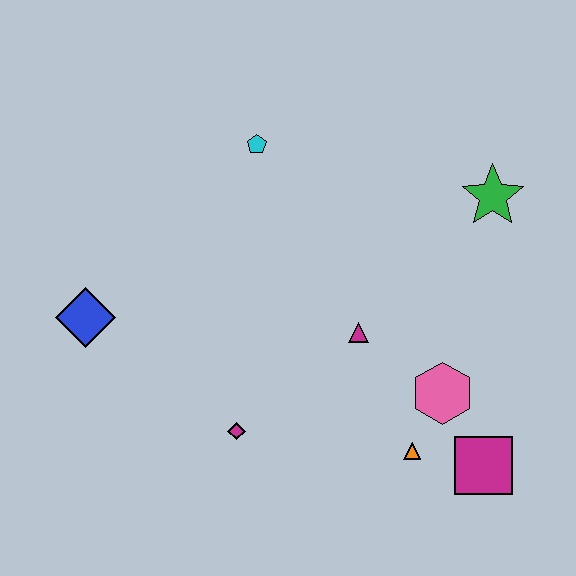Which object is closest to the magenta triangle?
The pink hexagon is closest to the magenta triangle.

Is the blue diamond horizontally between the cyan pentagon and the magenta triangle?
No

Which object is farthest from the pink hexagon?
The blue diamond is farthest from the pink hexagon.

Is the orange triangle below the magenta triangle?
Yes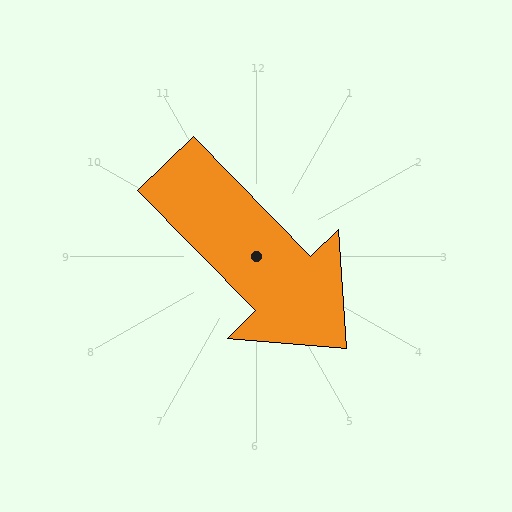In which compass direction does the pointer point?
Southeast.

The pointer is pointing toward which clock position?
Roughly 5 o'clock.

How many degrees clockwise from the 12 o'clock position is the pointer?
Approximately 136 degrees.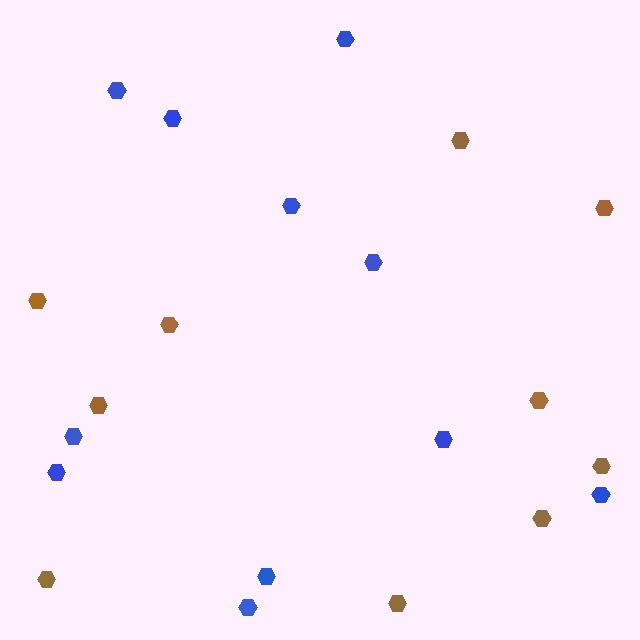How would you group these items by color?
There are 2 groups: one group of blue hexagons (11) and one group of brown hexagons (10).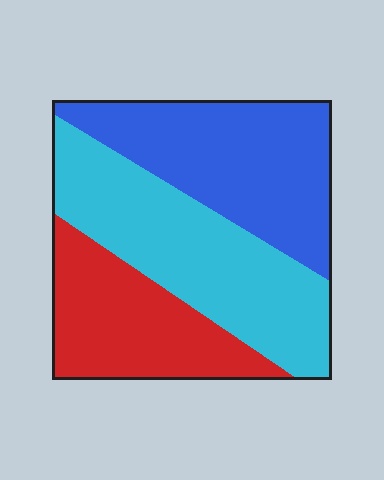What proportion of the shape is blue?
Blue takes up about one third (1/3) of the shape.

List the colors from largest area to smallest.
From largest to smallest: cyan, blue, red.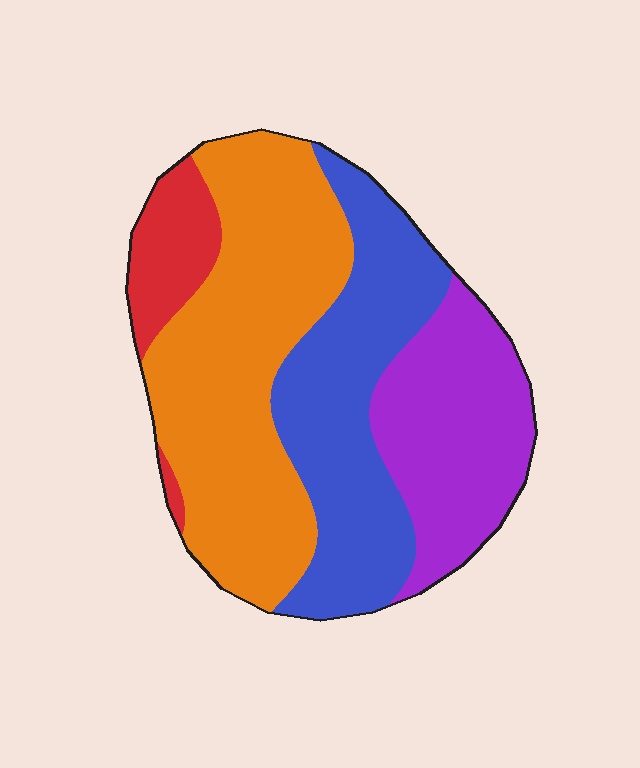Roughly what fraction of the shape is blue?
Blue takes up about one quarter (1/4) of the shape.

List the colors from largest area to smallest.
From largest to smallest: orange, blue, purple, red.